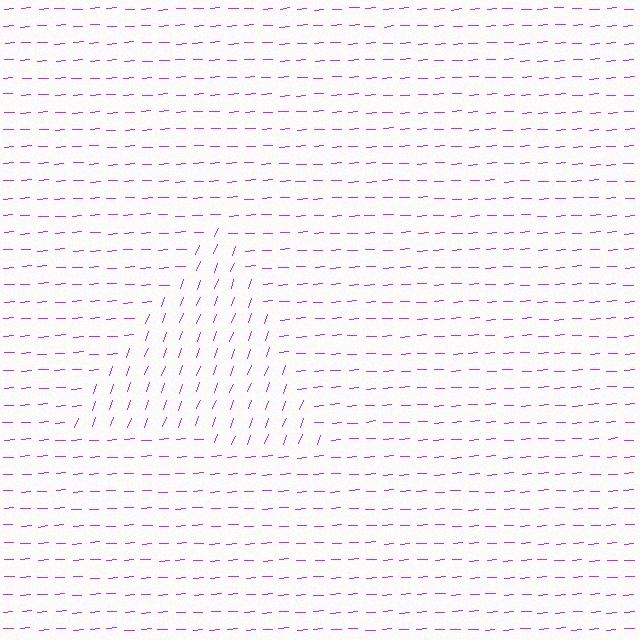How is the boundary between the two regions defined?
The boundary is defined purely by a change in line orientation (approximately 66 degrees difference). All lines are the same color and thickness.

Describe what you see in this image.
The image is filled with small magenta line segments. A triangle region in the image has lines oriented differently from the surrounding lines, creating a visible texture boundary.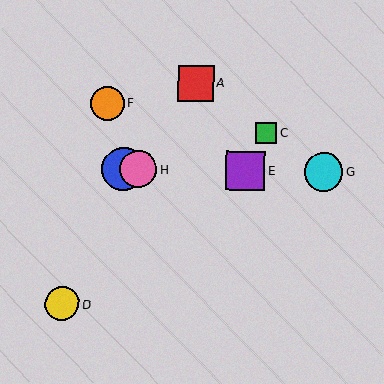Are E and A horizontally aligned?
No, E is at y≈171 and A is at y≈83.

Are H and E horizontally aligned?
Yes, both are at y≈170.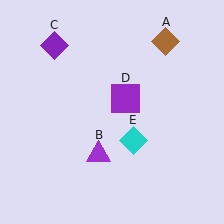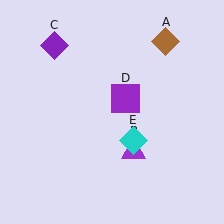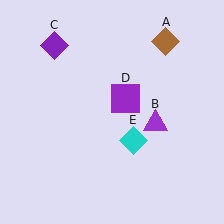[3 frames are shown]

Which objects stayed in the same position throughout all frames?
Brown diamond (object A) and purple diamond (object C) and purple square (object D) and cyan diamond (object E) remained stationary.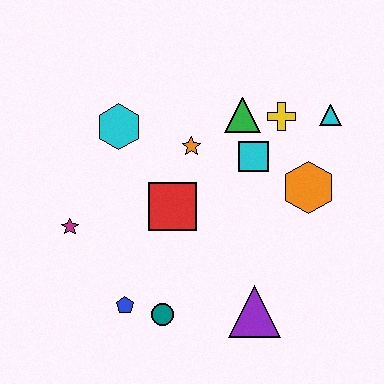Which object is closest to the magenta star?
The blue pentagon is closest to the magenta star.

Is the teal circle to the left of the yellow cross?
Yes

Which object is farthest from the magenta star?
The cyan triangle is farthest from the magenta star.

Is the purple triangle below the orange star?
Yes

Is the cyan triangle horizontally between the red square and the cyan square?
No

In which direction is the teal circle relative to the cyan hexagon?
The teal circle is below the cyan hexagon.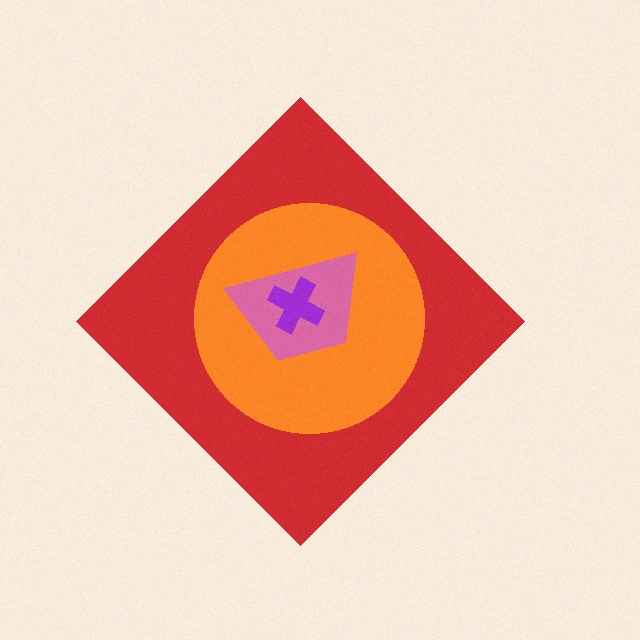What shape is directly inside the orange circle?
The pink trapezoid.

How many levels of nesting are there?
4.